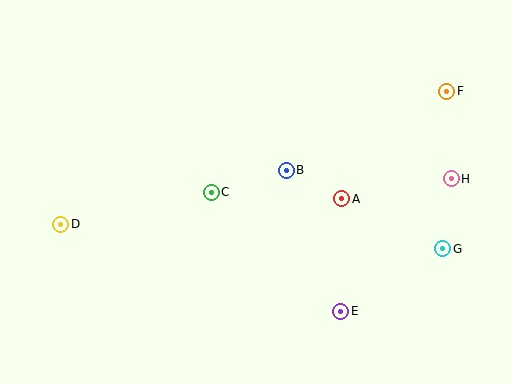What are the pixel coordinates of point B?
Point B is at (286, 170).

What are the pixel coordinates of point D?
Point D is at (61, 224).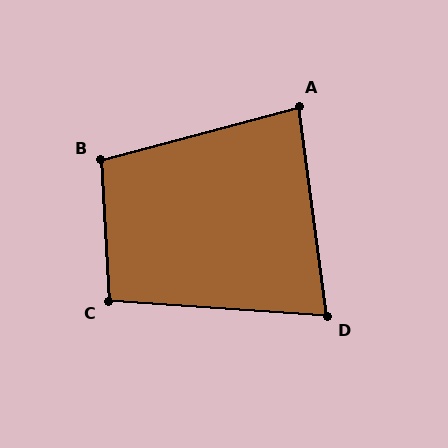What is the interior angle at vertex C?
Approximately 97 degrees (obtuse).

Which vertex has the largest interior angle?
B, at approximately 102 degrees.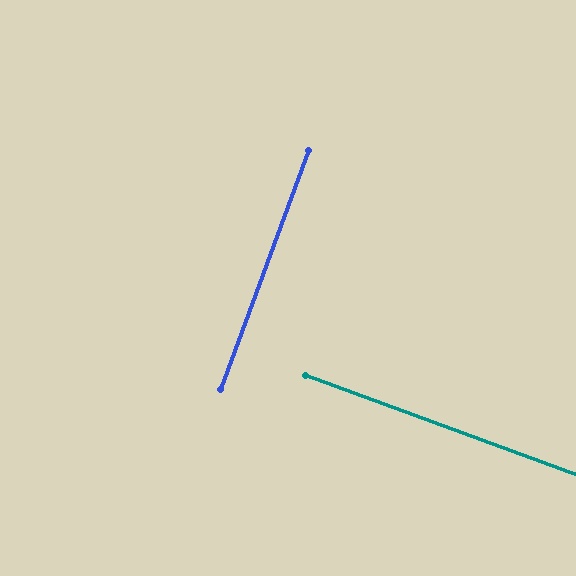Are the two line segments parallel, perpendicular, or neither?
Perpendicular — they meet at approximately 90°.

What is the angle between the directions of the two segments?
Approximately 90 degrees.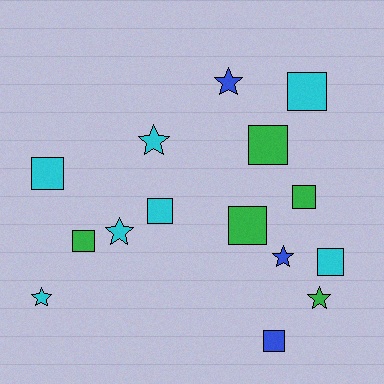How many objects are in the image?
There are 15 objects.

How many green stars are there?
There is 1 green star.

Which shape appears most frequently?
Square, with 9 objects.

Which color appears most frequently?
Cyan, with 7 objects.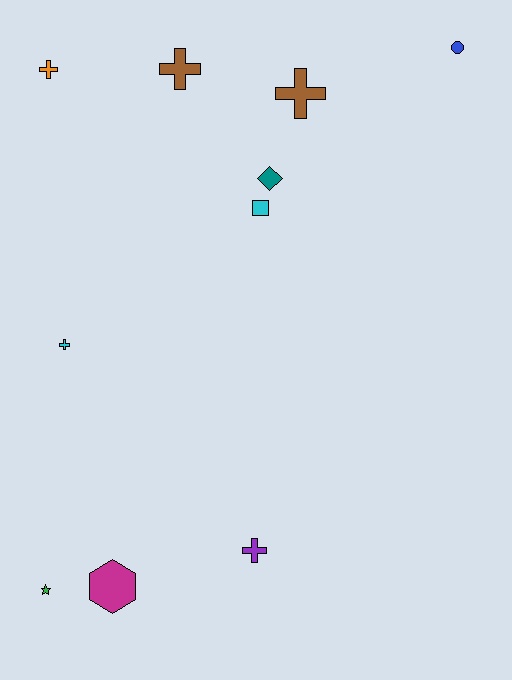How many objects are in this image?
There are 10 objects.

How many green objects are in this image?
There is 1 green object.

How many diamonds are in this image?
There is 1 diamond.